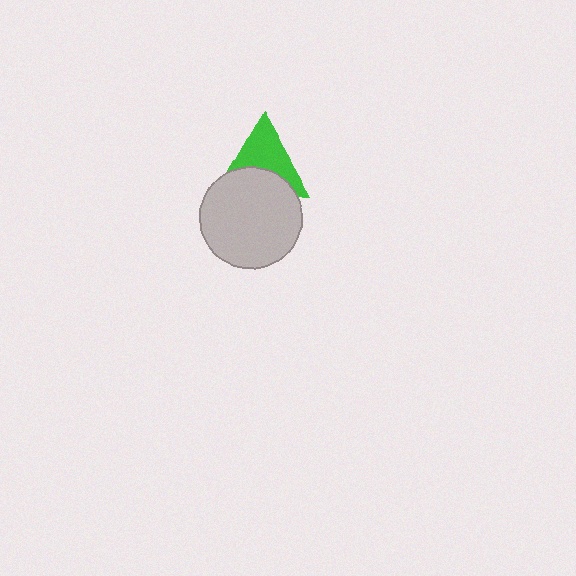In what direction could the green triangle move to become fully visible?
The green triangle could move up. That would shift it out from behind the light gray circle entirely.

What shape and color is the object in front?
The object in front is a light gray circle.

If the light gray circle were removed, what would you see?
You would see the complete green triangle.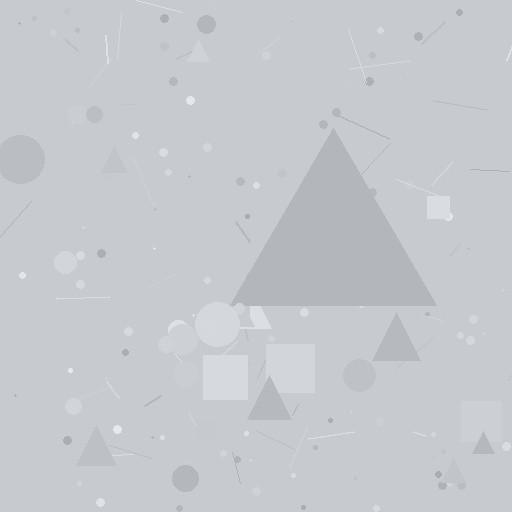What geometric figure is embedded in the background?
A triangle is embedded in the background.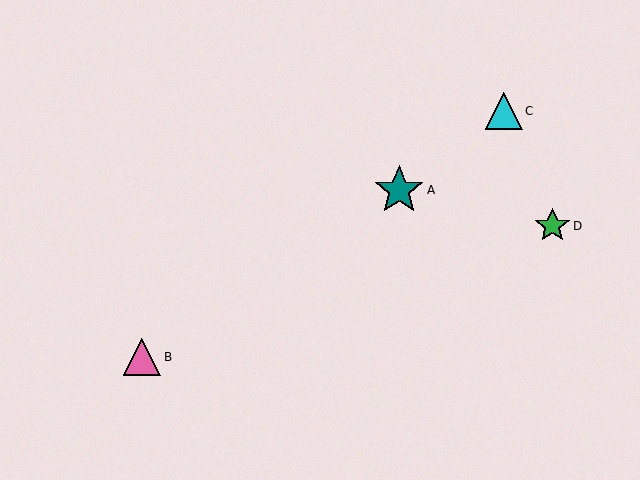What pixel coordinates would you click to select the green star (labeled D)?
Click at (552, 226) to select the green star D.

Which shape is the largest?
The teal star (labeled A) is the largest.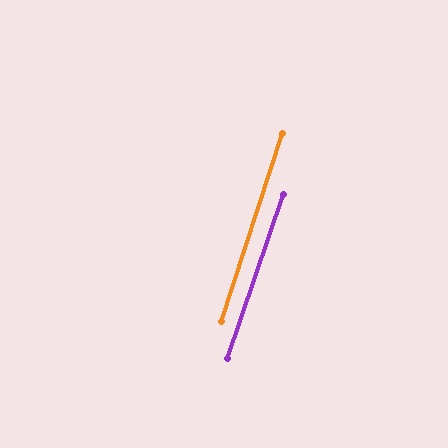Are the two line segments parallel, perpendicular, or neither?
Parallel — their directions differ by only 1.0°.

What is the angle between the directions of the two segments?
Approximately 1 degree.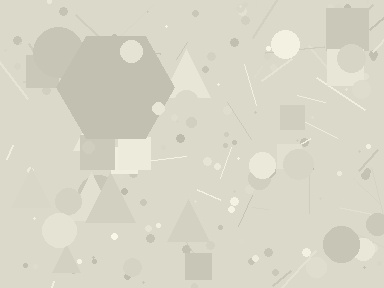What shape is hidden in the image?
A hexagon is hidden in the image.